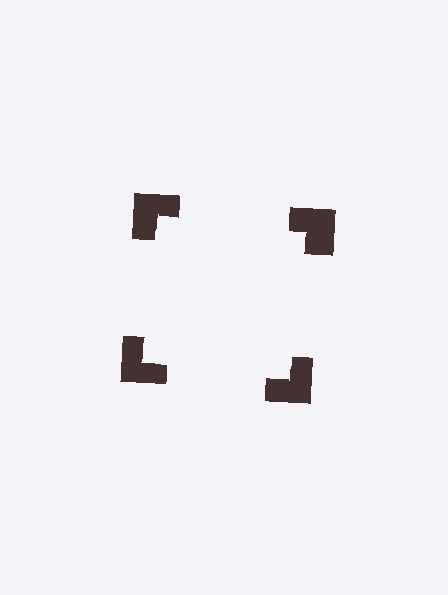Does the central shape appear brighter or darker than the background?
It typically appears slightly brighter than the background, even though no actual brightness change is drawn.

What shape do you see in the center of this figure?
An illusory square — its edges are inferred from the aligned wedge cuts in the notched squares, not physically drawn.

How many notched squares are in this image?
There are 4 — one at each vertex of the illusory square.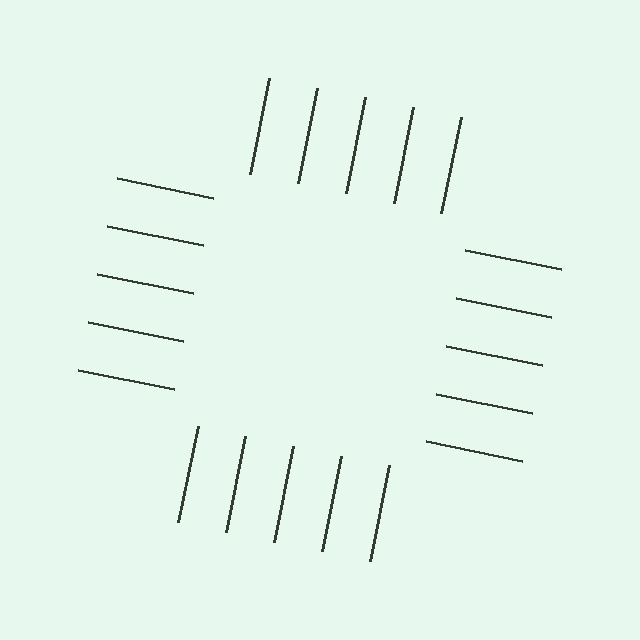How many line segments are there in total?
20 — 5 along each of the 4 edges.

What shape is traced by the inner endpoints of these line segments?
An illusory square — the line segments terminate on its edges but no continuous stroke is drawn.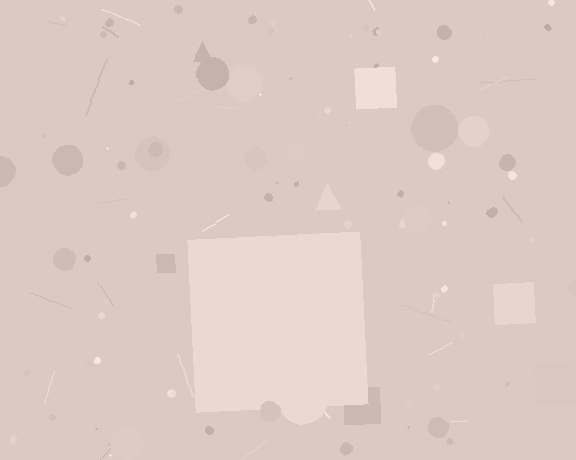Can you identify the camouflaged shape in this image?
The camouflaged shape is a square.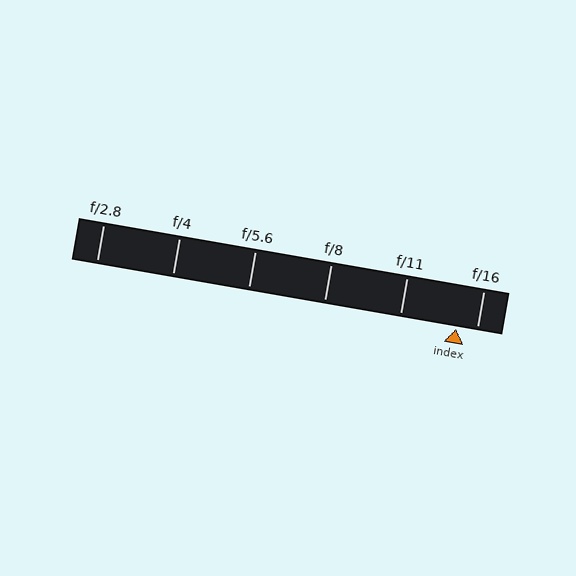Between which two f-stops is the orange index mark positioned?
The index mark is between f/11 and f/16.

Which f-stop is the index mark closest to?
The index mark is closest to f/16.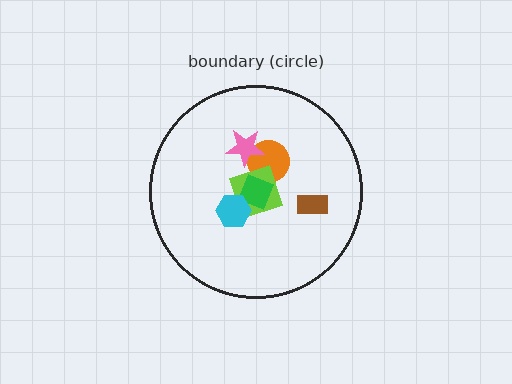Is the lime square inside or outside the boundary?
Inside.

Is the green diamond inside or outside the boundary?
Inside.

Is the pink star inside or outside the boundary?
Inside.